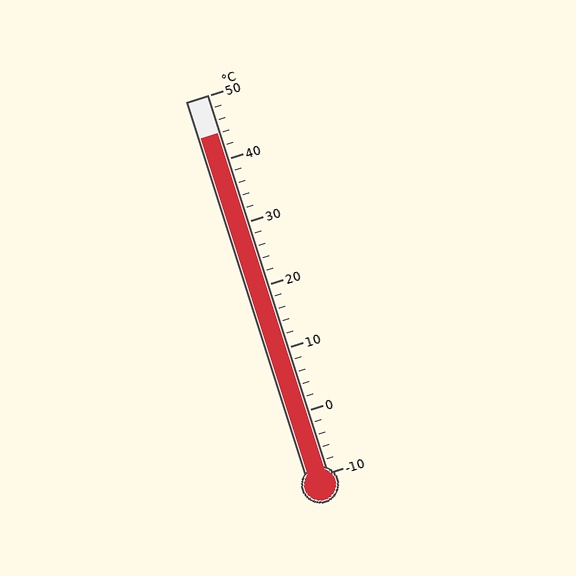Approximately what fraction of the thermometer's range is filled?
The thermometer is filled to approximately 90% of its range.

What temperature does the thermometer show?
The thermometer shows approximately 44°C.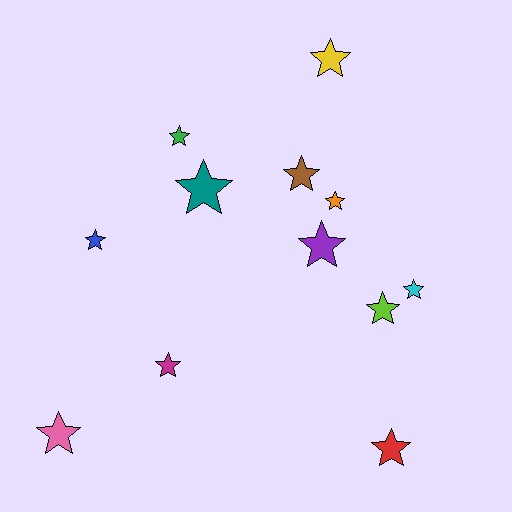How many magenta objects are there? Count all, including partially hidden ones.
There is 1 magenta object.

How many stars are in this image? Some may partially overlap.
There are 12 stars.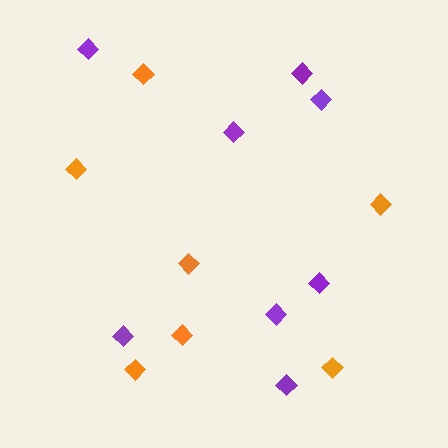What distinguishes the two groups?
There are 2 groups: one group of orange diamonds (7) and one group of purple diamonds (8).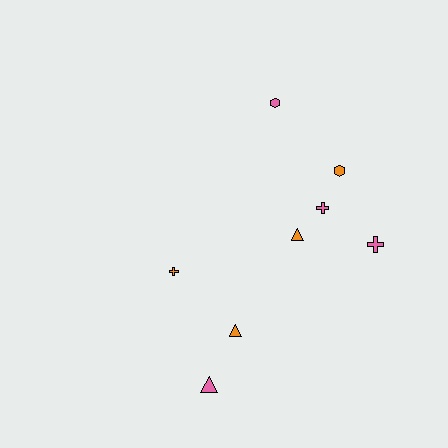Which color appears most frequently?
Orange, with 4 objects.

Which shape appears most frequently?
Triangle, with 3 objects.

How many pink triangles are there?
There is 1 pink triangle.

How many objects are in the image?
There are 8 objects.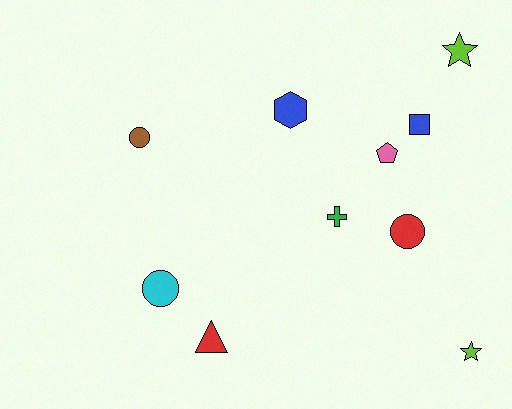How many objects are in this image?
There are 10 objects.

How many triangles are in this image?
There is 1 triangle.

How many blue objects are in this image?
There are 2 blue objects.